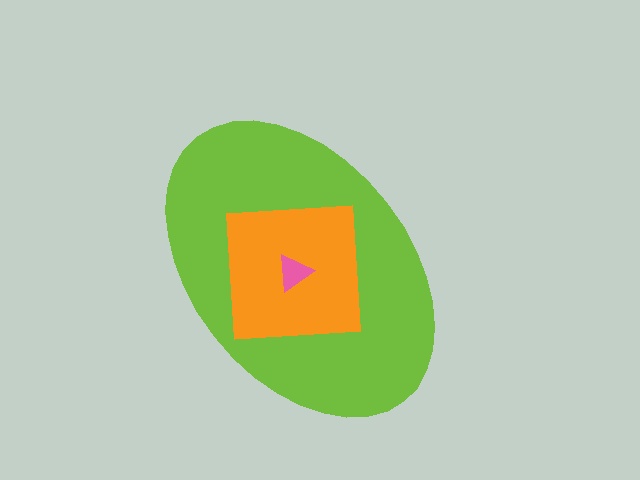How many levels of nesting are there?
3.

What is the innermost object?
The pink triangle.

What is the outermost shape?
The lime ellipse.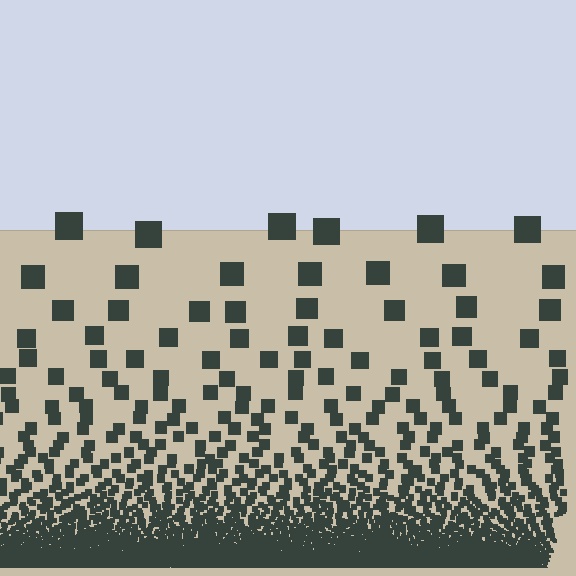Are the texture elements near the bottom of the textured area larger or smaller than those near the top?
Smaller. The gradient is inverted — elements near the bottom are smaller and denser.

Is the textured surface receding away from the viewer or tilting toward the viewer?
The surface appears to tilt toward the viewer. Texture elements get larger and sparser toward the top.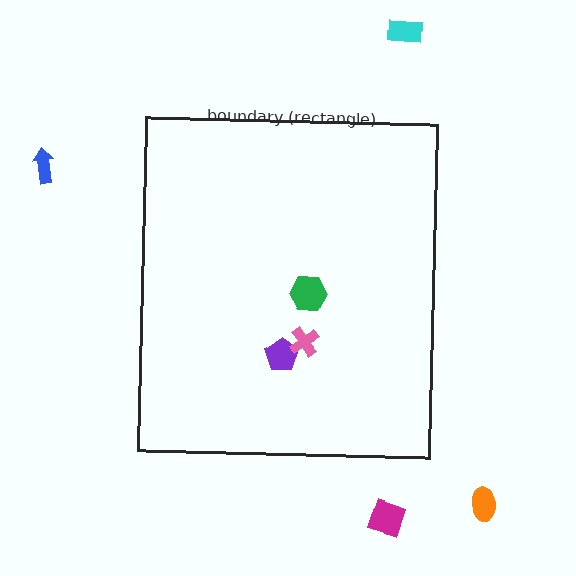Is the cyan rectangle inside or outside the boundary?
Outside.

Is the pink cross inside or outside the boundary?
Inside.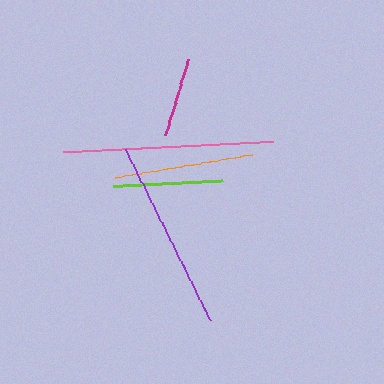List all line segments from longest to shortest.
From longest to shortest: pink, purple, orange, lime, magenta.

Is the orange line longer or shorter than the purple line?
The purple line is longer than the orange line.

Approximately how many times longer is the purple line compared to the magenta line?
The purple line is approximately 2.4 times the length of the magenta line.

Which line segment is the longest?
The pink line is the longest at approximately 210 pixels.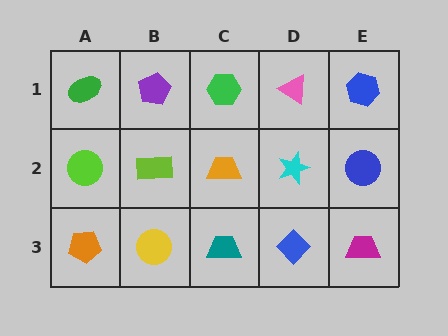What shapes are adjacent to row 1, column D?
A cyan star (row 2, column D), a green hexagon (row 1, column C), a blue hexagon (row 1, column E).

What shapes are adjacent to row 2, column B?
A purple pentagon (row 1, column B), a yellow circle (row 3, column B), a lime circle (row 2, column A), an orange trapezoid (row 2, column C).